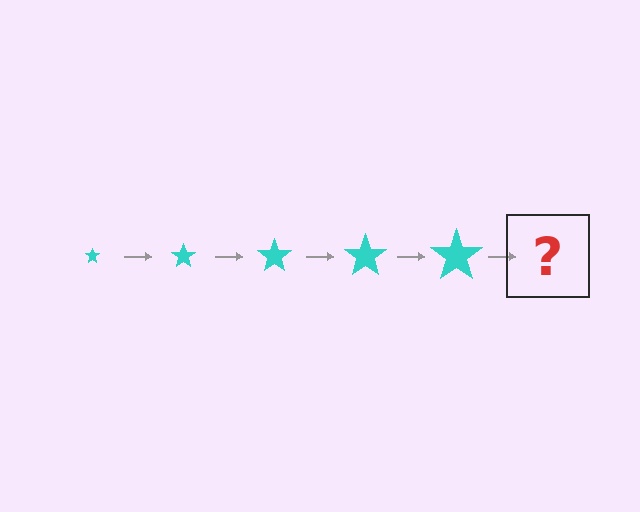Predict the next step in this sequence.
The next step is a cyan star, larger than the previous one.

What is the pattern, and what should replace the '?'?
The pattern is that the star gets progressively larger each step. The '?' should be a cyan star, larger than the previous one.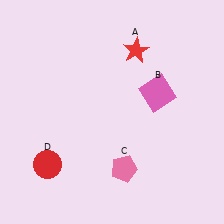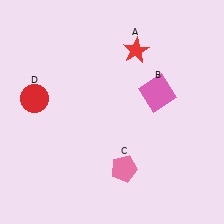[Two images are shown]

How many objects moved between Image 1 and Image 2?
1 object moved between the two images.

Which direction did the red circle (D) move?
The red circle (D) moved up.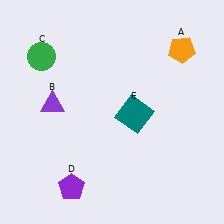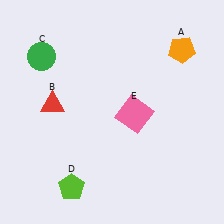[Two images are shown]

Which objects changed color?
B changed from purple to red. D changed from purple to lime. E changed from teal to pink.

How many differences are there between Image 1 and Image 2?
There are 3 differences between the two images.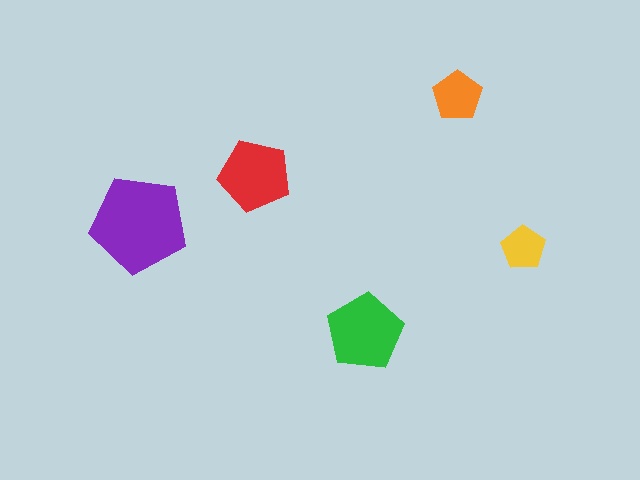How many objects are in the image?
There are 5 objects in the image.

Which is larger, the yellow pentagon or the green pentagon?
The green one.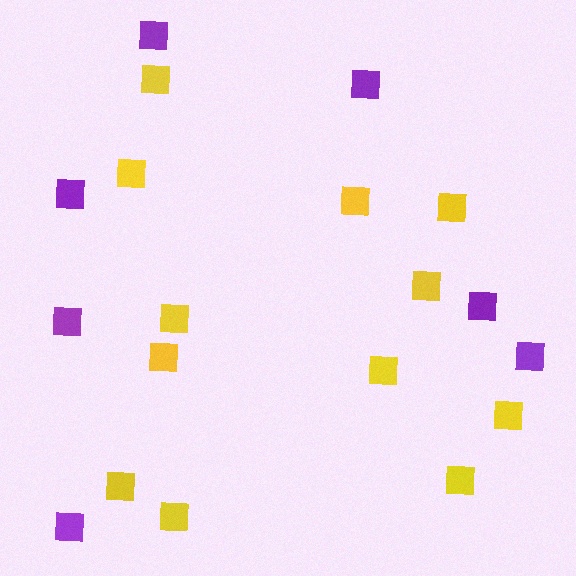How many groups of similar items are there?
There are 2 groups: one group of yellow squares (12) and one group of purple squares (7).